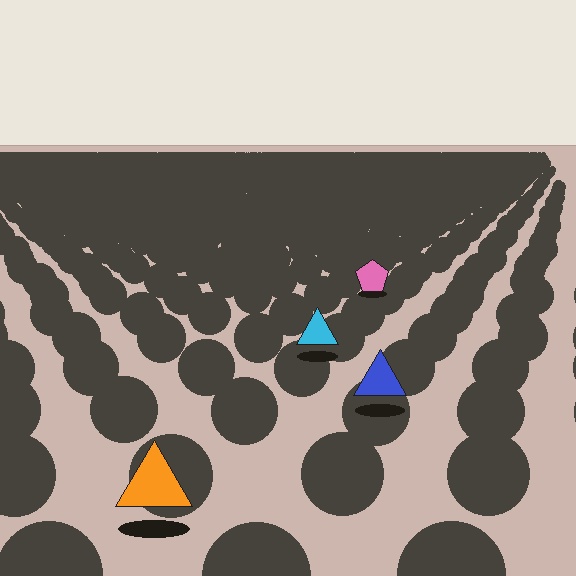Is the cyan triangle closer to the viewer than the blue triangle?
No. The blue triangle is closer — you can tell from the texture gradient: the ground texture is coarser near it.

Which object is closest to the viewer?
The orange triangle is closest. The texture marks near it are larger and more spread out.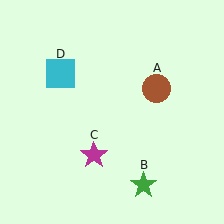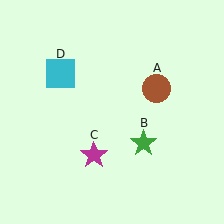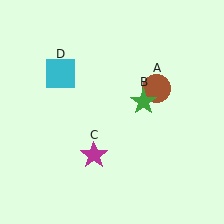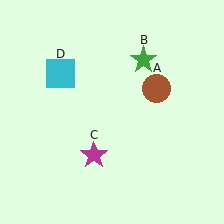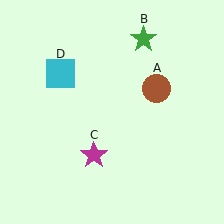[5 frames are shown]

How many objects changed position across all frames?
1 object changed position: green star (object B).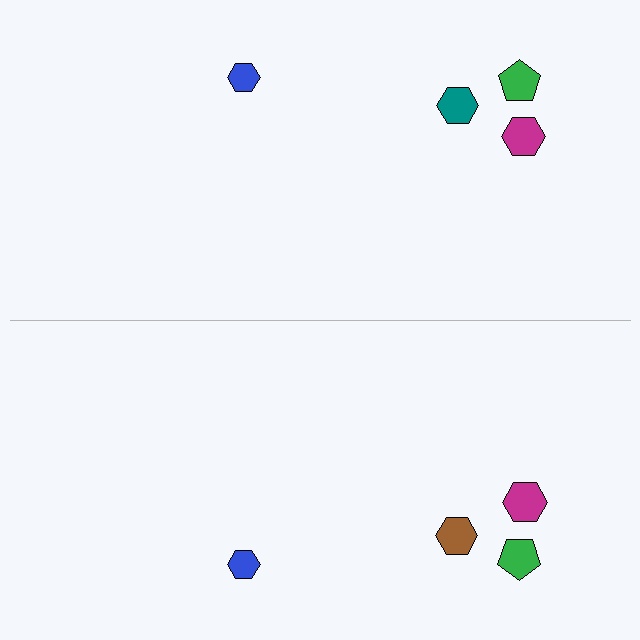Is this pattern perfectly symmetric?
No, the pattern is not perfectly symmetric. The brown hexagon on the bottom side breaks the symmetry — its mirror counterpart is teal.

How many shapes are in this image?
There are 8 shapes in this image.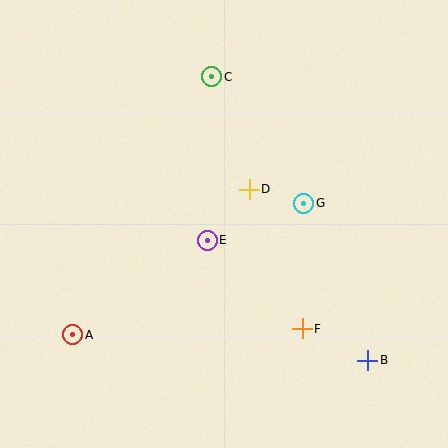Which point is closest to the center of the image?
Point E at (207, 240) is closest to the center.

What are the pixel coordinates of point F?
Point F is at (302, 329).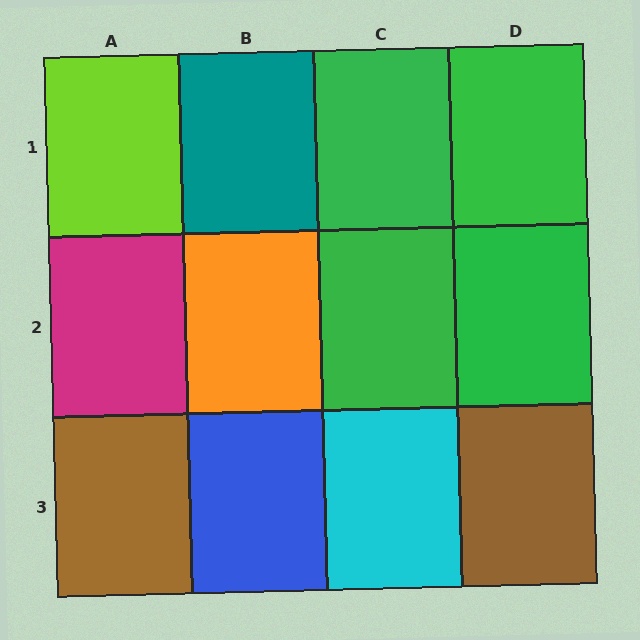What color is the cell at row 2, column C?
Green.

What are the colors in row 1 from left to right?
Lime, teal, green, green.